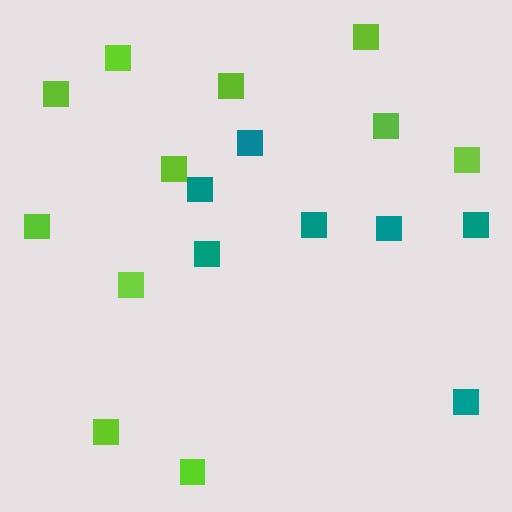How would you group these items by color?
There are 2 groups: one group of teal squares (7) and one group of lime squares (11).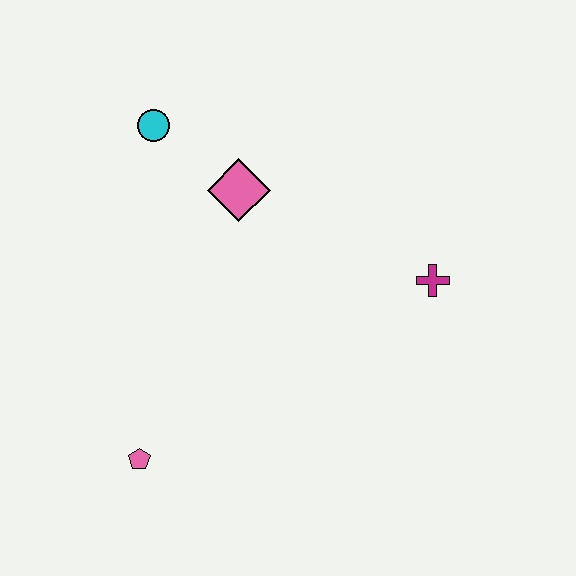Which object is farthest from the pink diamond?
The pink pentagon is farthest from the pink diamond.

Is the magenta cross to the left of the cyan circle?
No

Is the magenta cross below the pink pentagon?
No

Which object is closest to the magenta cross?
The pink diamond is closest to the magenta cross.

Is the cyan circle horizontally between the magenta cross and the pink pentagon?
Yes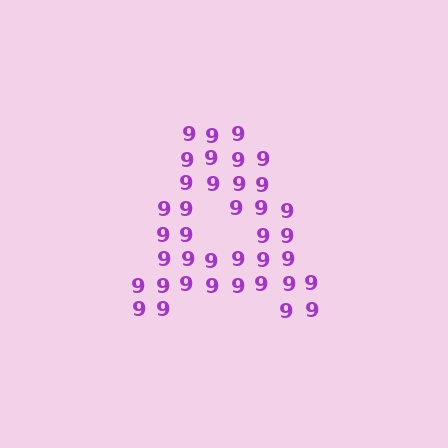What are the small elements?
The small elements are digit 9's.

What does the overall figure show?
The overall figure shows the letter A.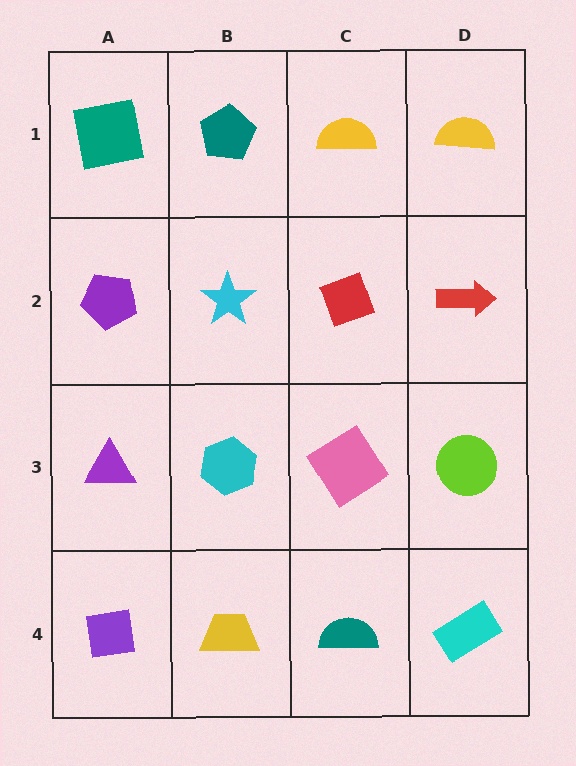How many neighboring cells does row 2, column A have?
3.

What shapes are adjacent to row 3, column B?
A cyan star (row 2, column B), a yellow trapezoid (row 4, column B), a purple triangle (row 3, column A), a pink diamond (row 3, column C).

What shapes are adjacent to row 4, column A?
A purple triangle (row 3, column A), a yellow trapezoid (row 4, column B).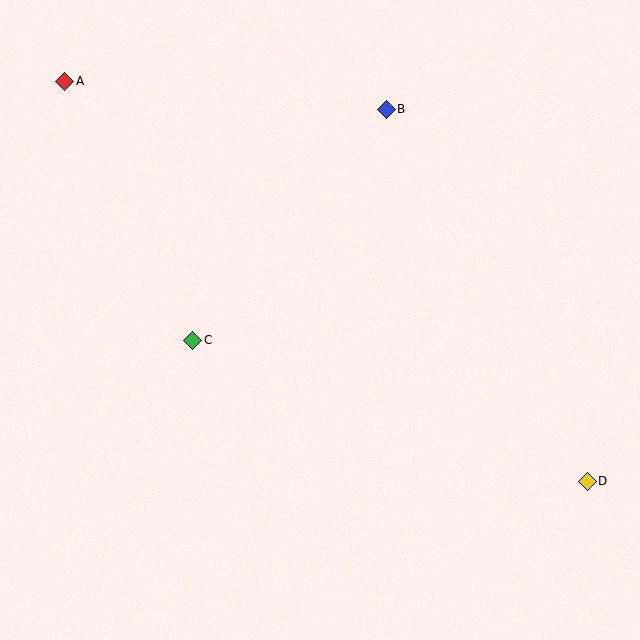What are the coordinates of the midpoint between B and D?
The midpoint between B and D is at (487, 295).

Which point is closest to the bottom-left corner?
Point C is closest to the bottom-left corner.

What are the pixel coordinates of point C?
Point C is at (193, 340).